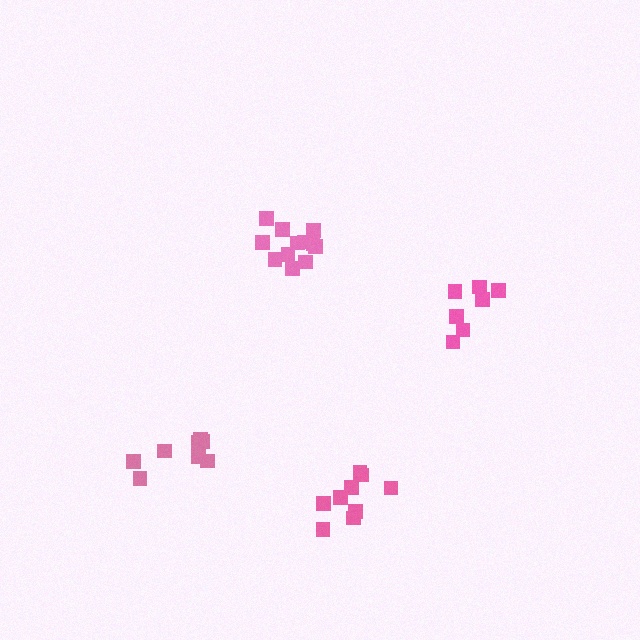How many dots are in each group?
Group 1: 8 dots, Group 2: 9 dots, Group 3: 12 dots, Group 4: 7 dots (36 total).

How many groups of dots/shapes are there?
There are 4 groups.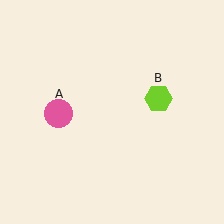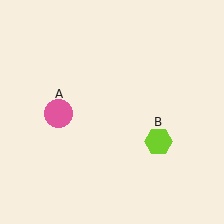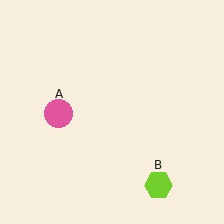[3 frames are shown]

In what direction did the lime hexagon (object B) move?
The lime hexagon (object B) moved down.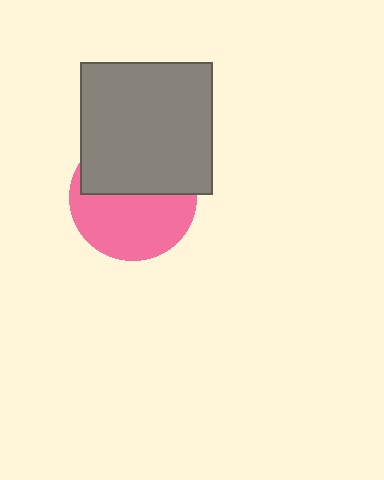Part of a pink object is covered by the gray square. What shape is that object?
It is a circle.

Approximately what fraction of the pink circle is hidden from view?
Roughly 46% of the pink circle is hidden behind the gray square.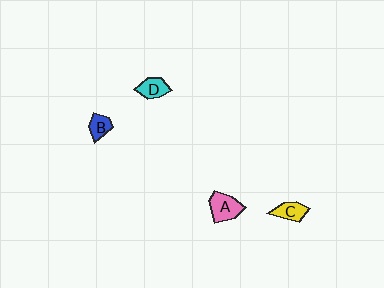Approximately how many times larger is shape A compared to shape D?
Approximately 1.4 times.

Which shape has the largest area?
Shape A (pink).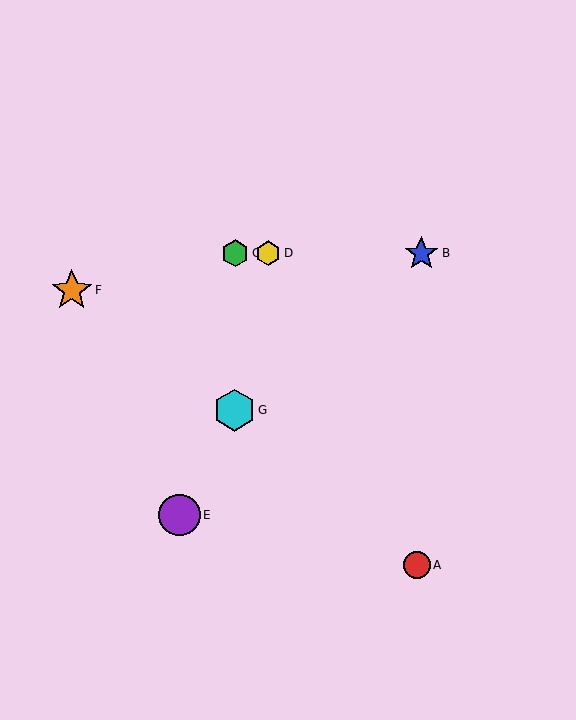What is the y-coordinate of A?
Object A is at y≈565.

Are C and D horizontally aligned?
Yes, both are at y≈253.